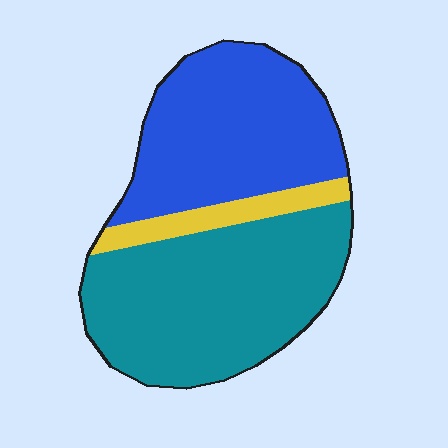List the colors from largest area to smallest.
From largest to smallest: teal, blue, yellow.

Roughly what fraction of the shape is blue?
Blue takes up about two fifths (2/5) of the shape.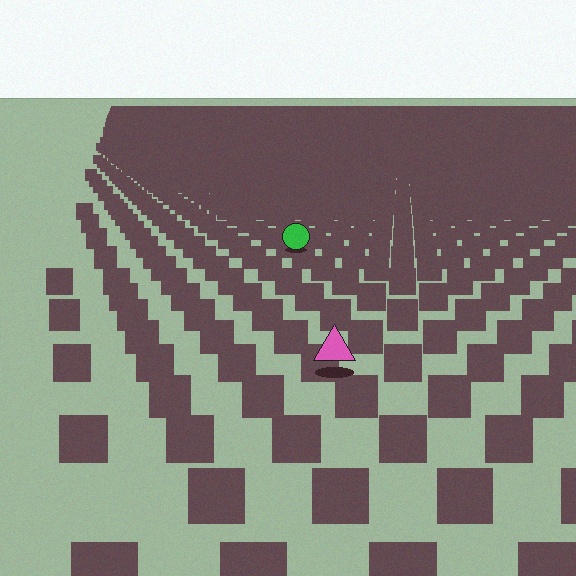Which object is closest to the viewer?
The pink triangle is closest. The texture marks near it are larger and more spread out.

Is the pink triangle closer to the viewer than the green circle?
Yes. The pink triangle is closer — you can tell from the texture gradient: the ground texture is coarser near it.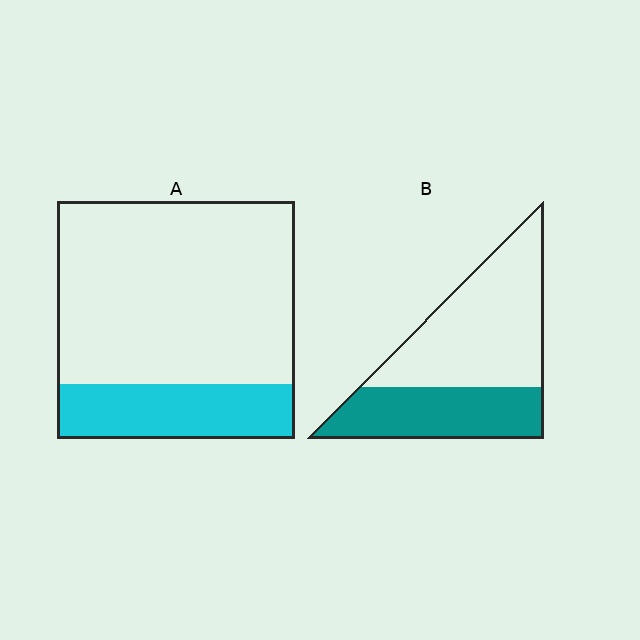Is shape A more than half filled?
No.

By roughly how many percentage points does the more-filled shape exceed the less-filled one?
By roughly 15 percentage points (B over A).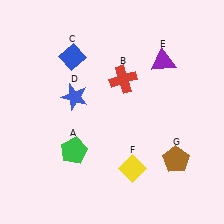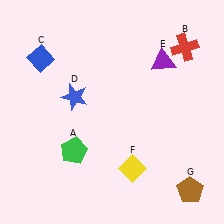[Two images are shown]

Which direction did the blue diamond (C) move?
The blue diamond (C) moved left.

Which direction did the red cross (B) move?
The red cross (B) moved right.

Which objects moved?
The objects that moved are: the red cross (B), the blue diamond (C), the brown pentagon (G).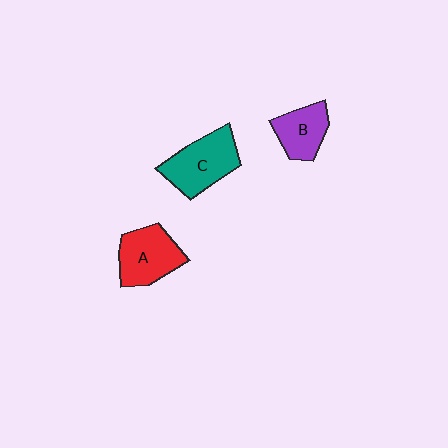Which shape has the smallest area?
Shape B (purple).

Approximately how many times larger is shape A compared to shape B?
Approximately 1.3 times.